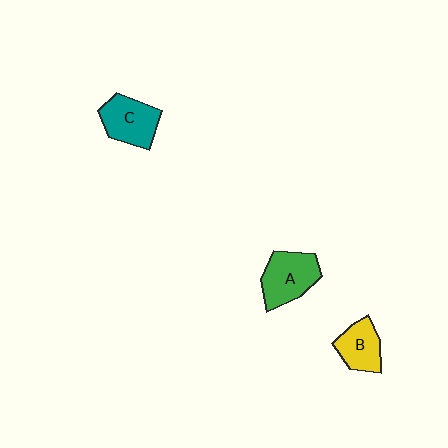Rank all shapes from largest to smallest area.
From largest to smallest: A (green), C (teal), B (yellow).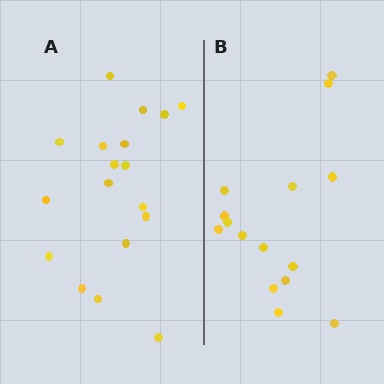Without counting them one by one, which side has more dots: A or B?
Region A (the left region) has more dots.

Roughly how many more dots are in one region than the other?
Region A has just a few more — roughly 2 or 3 more dots than region B.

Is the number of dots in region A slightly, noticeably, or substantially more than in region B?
Region A has only slightly more — the two regions are fairly close. The ratio is roughly 1.2 to 1.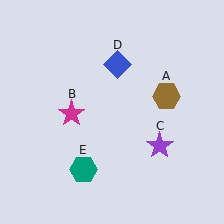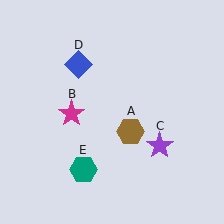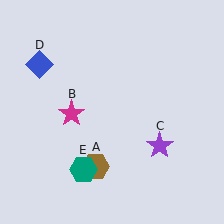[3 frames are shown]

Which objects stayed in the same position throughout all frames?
Magenta star (object B) and purple star (object C) and teal hexagon (object E) remained stationary.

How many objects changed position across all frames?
2 objects changed position: brown hexagon (object A), blue diamond (object D).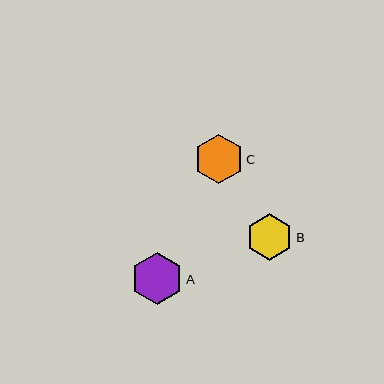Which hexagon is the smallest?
Hexagon B is the smallest with a size of approximately 47 pixels.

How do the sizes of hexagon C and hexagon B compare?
Hexagon C and hexagon B are approximately the same size.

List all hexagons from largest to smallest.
From largest to smallest: A, C, B.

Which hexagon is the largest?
Hexagon A is the largest with a size of approximately 52 pixels.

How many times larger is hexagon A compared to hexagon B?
Hexagon A is approximately 1.1 times the size of hexagon B.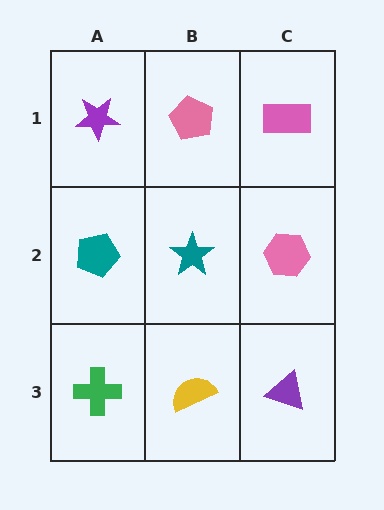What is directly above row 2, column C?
A pink rectangle.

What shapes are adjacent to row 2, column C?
A pink rectangle (row 1, column C), a purple triangle (row 3, column C), a teal star (row 2, column B).